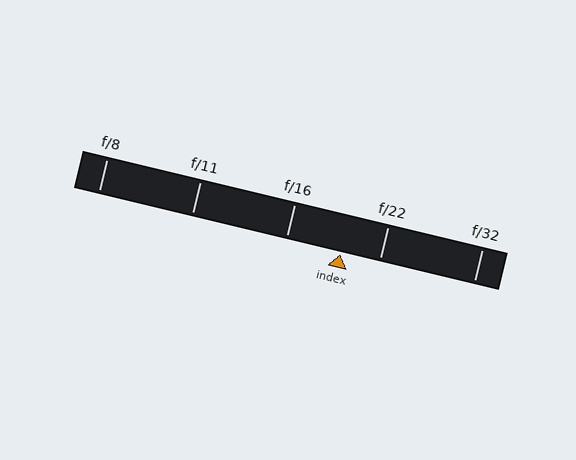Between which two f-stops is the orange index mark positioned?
The index mark is between f/16 and f/22.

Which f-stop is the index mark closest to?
The index mark is closest to f/22.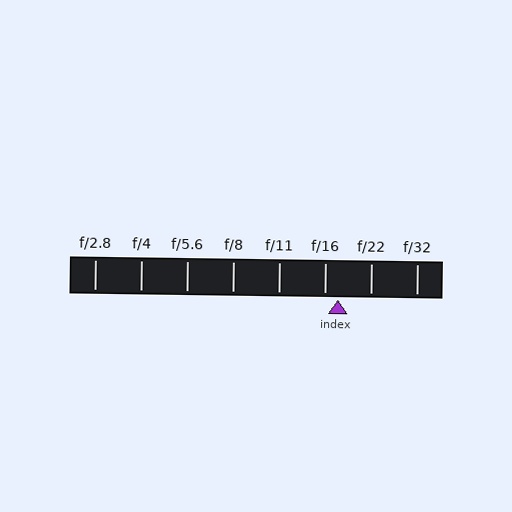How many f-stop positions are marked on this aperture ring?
There are 8 f-stop positions marked.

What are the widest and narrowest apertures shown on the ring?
The widest aperture shown is f/2.8 and the narrowest is f/32.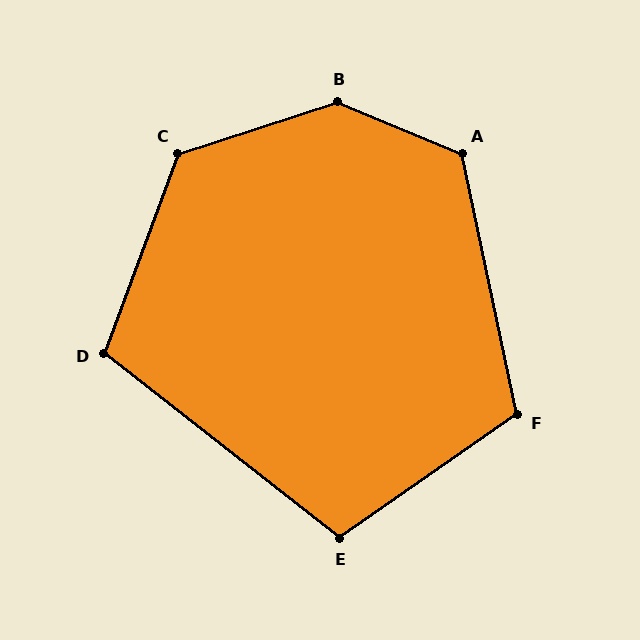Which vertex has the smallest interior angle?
E, at approximately 107 degrees.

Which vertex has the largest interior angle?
B, at approximately 139 degrees.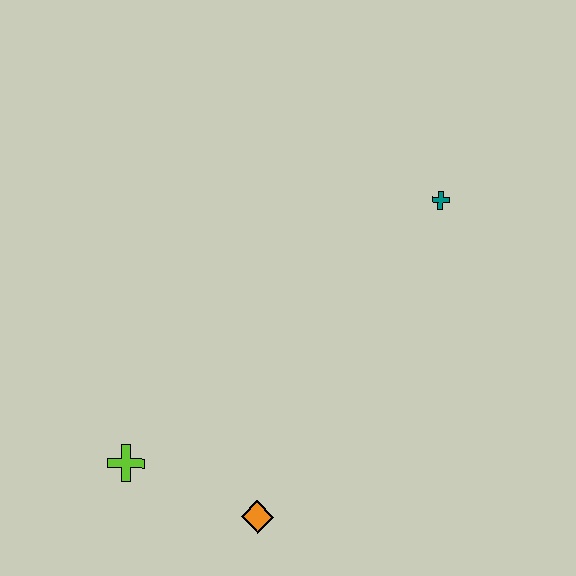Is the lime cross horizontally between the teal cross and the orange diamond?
No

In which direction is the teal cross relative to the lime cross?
The teal cross is to the right of the lime cross.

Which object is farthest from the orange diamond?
The teal cross is farthest from the orange diamond.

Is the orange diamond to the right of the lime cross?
Yes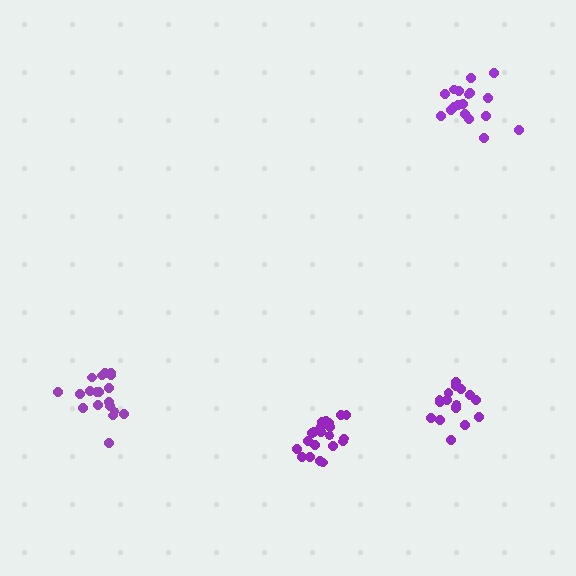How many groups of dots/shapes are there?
There are 4 groups.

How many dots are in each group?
Group 1: 21 dots, Group 2: 17 dots, Group 3: 18 dots, Group 4: 19 dots (75 total).